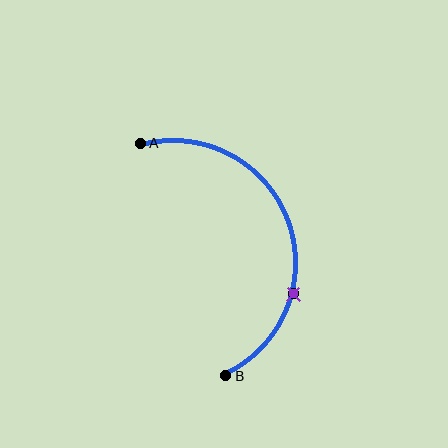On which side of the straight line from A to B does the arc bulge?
The arc bulges to the right of the straight line connecting A and B.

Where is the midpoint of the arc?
The arc midpoint is the point on the curve farthest from the straight line joining A and B. It sits to the right of that line.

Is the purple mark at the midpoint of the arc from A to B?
No. The purple mark lies on the arc but is closer to endpoint B. The arc midpoint would be at the point on the curve equidistant along the arc from both A and B.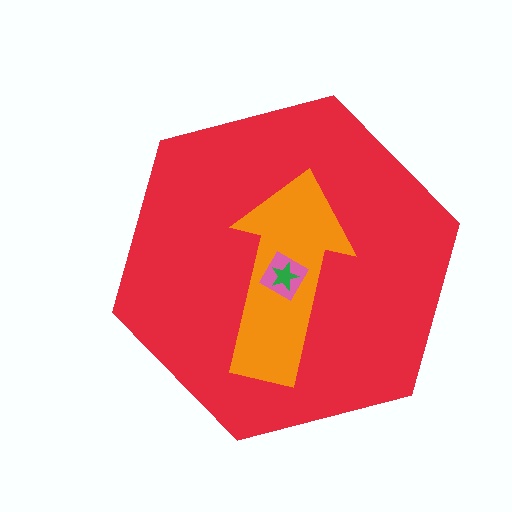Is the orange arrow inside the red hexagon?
Yes.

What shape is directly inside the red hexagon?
The orange arrow.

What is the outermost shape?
The red hexagon.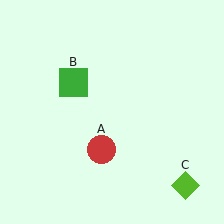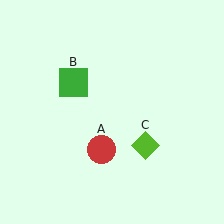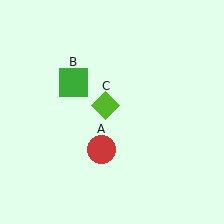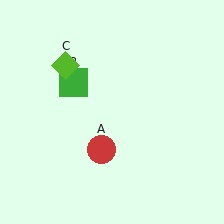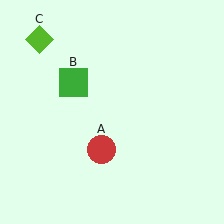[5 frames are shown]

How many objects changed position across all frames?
1 object changed position: lime diamond (object C).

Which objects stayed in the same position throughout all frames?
Red circle (object A) and green square (object B) remained stationary.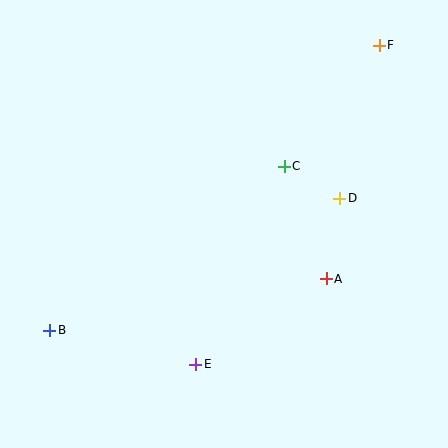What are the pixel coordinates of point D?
Point D is at (340, 198).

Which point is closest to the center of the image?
Point C at (284, 166) is closest to the center.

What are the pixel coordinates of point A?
Point A is at (326, 279).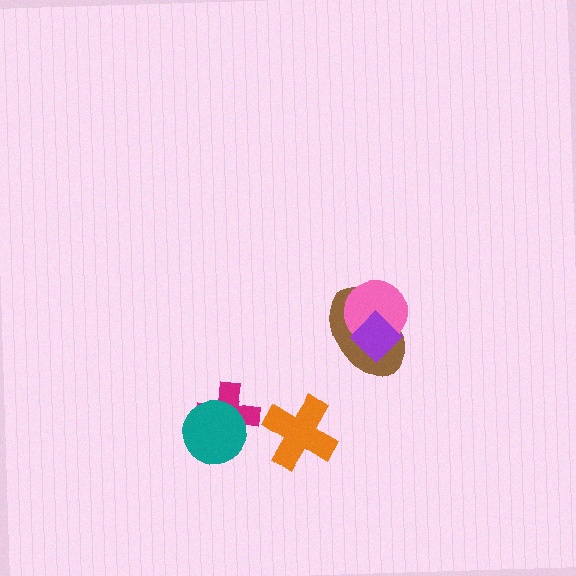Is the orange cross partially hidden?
No, no other shape covers it.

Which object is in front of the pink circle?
The purple diamond is in front of the pink circle.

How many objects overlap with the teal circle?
1 object overlaps with the teal circle.